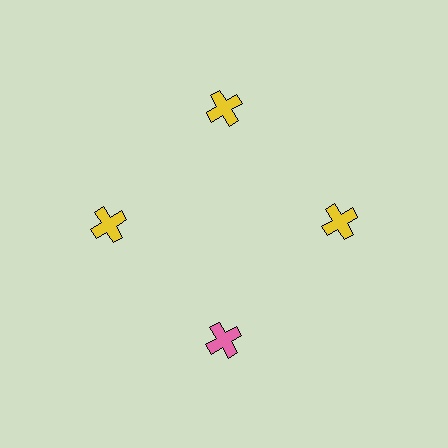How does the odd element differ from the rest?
It has a different color: pink instead of yellow.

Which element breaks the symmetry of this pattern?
The pink cross at roughly the 6 o'clock position breaks the symmetry. All other shapes are yellow crosses.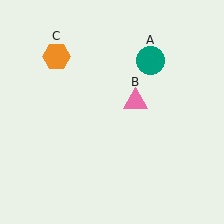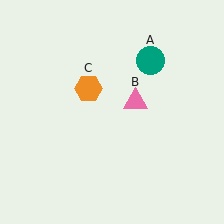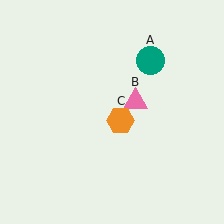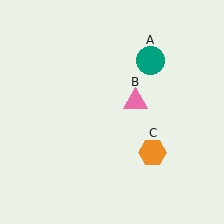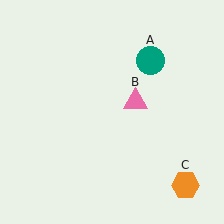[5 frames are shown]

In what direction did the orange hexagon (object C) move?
The orange hexagon (object C) moved down and to the right.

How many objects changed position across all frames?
1 object changed position: orange hexagon (object C).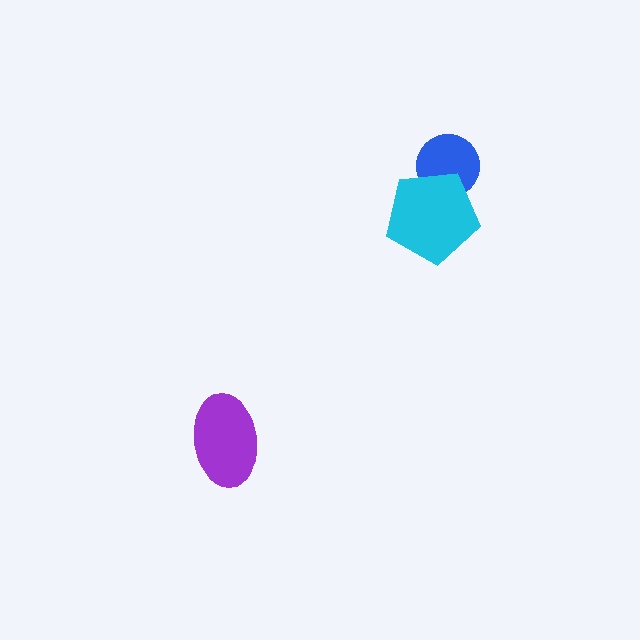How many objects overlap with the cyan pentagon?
1 object overlaps with the cyan pentagon.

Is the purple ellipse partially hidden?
No, no other shape covers it.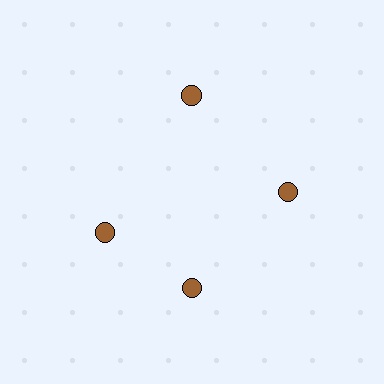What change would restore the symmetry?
The symmetry would be restored by rotating it back into even spacing with its neighbors so that all 4 circles sit at equal angles and equal distance from the center.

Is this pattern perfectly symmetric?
No. The 4 brown circles are arranged in a ring, but one element near the 9 o'clock position is rotated out of alignment along the ring, breaking the 4-fold rotational symmetry.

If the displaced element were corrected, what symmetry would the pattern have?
It would have 4-fold rotational symmetry — the pattern would map onto itself every 90 degrees.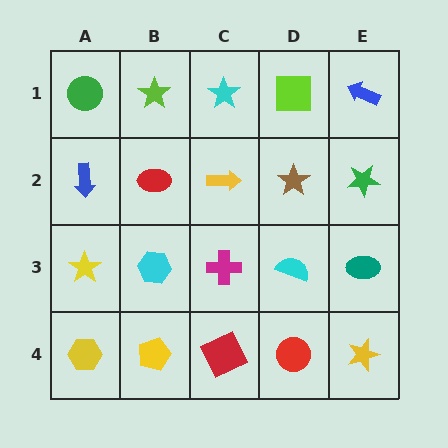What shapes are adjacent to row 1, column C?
A yellow arrow (row 2, column C), a lime star (row 1, column B), a lime square (row 1, column D).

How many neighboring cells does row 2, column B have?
4.